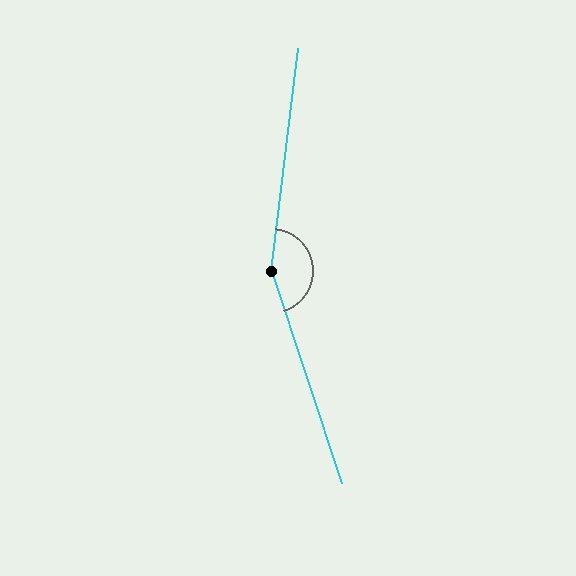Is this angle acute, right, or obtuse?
It is obtuse.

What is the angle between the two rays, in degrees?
Approximately 155 degrees.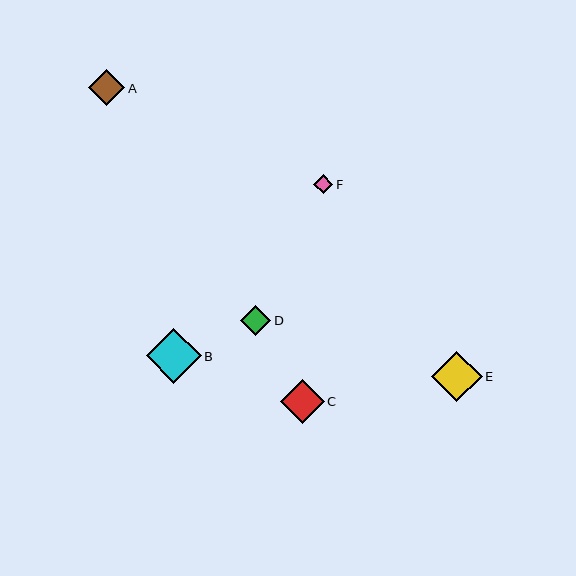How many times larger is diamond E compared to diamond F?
Diamond E is approximately 2.7 times the size of diamond F.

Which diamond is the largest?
Diamond B is the largest with a size of approximately 55 pixels.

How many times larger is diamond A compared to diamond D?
Diamond A is approximately 1.2 times the size of diamond D.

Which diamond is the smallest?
Diamond F is the smallest with a size of approximately 19 pixels.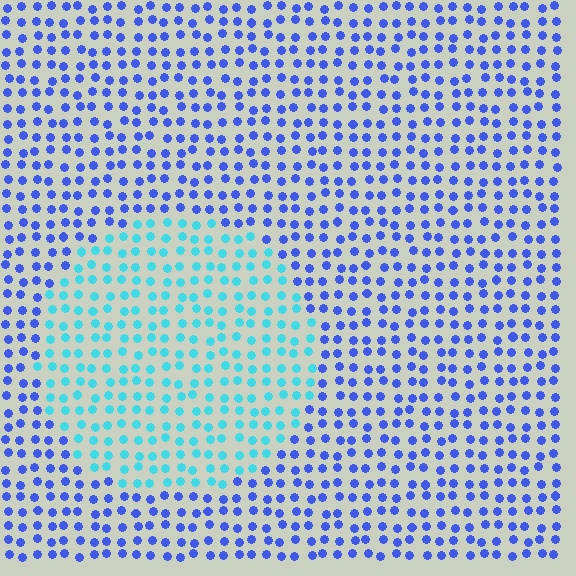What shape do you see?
I see a circle.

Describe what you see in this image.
The image is filled with small blue elements in a uniform arrangement. A circle-shaped region is visible where the elements are tinted to a slightly different hue, forming a subtle color boundary.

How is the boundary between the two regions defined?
The boundary is defined purely by a slight shift in hue (about 46 degrees). Spacing, size, and orientation are identical on both sides.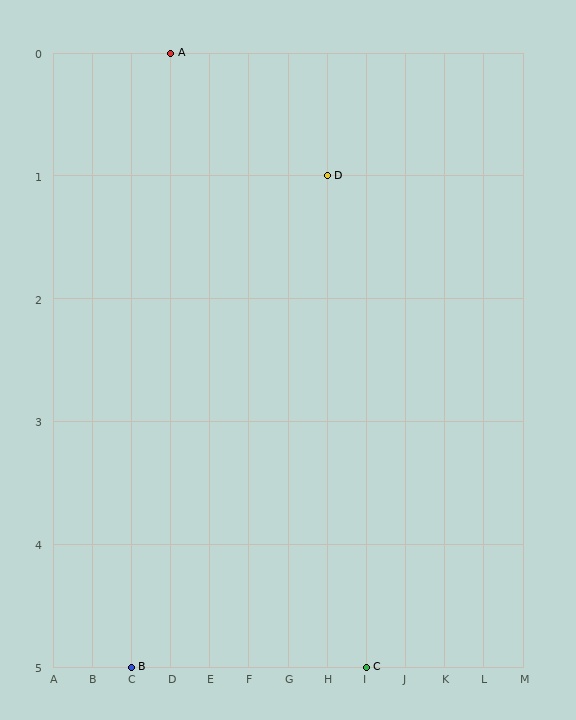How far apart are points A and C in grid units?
Points A and C are 5 columns and 5 rows apart (about 7.1 grid units diagonally).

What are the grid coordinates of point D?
Point D is at grid coordinates (H, 1).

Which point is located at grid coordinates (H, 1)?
Point D is at (H, 1).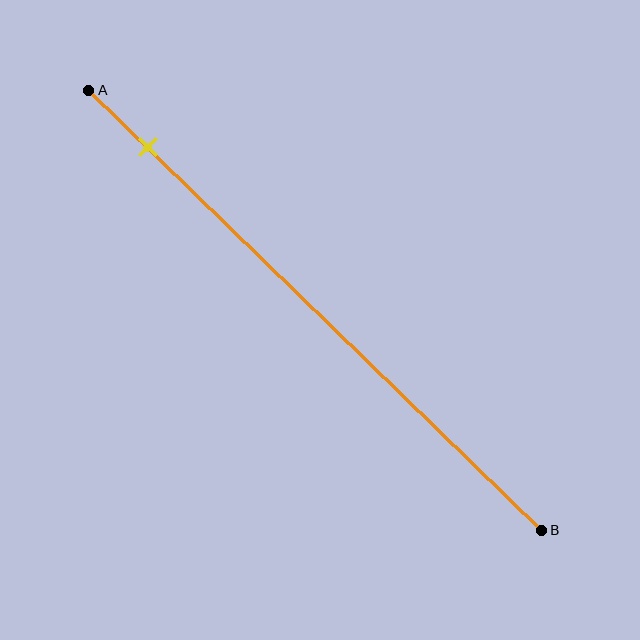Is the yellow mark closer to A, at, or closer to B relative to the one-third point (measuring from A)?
The yellow mark is closer to point A than the one-third point of segment AB.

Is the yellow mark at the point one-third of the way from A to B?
No, the mark is at about 15% from A, not at the 33% one-third point.